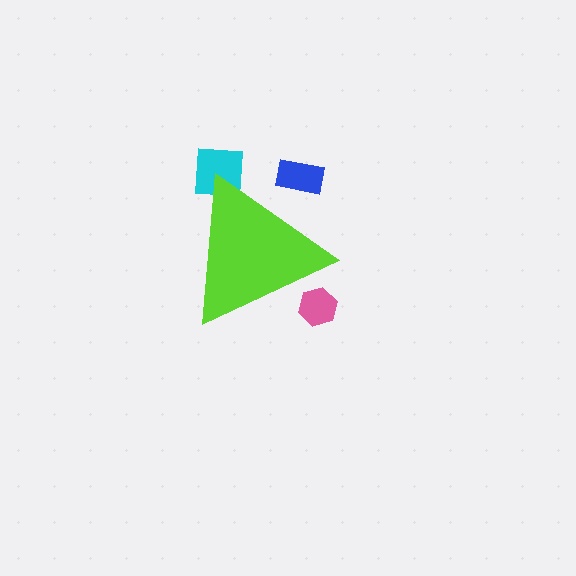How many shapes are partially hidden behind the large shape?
3 shapes are partially hidden.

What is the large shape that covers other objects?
A lime triangle.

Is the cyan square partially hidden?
Yes, the cyan square is partially hidden behind the lime triangle.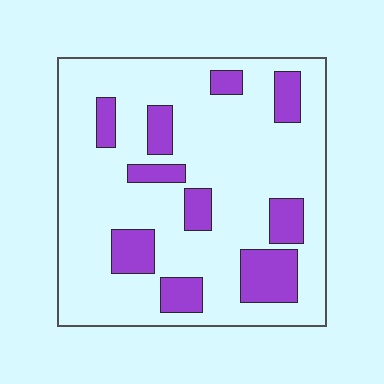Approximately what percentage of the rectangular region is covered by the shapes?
Approximately 20%.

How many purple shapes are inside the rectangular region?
10.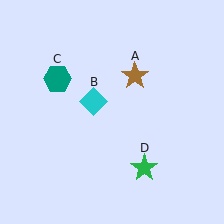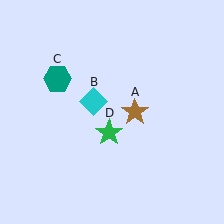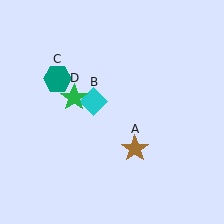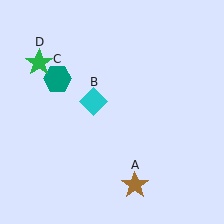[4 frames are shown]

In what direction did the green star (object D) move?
The green star (object D) moved up and to the left.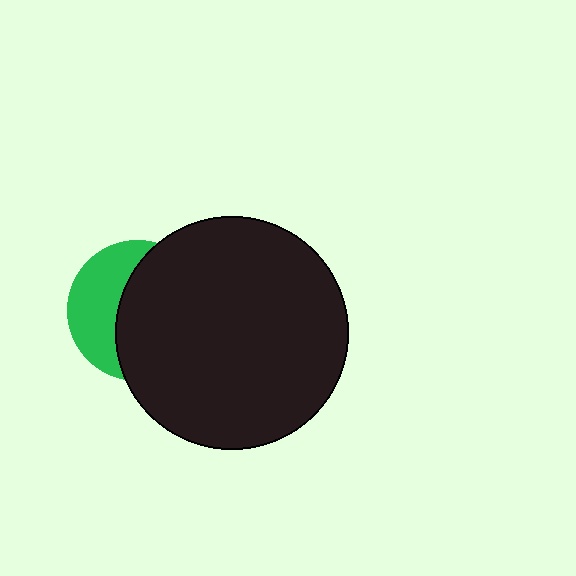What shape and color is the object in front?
The object in front is a black circle.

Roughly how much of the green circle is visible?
A small part of it is visible (roughly 39%).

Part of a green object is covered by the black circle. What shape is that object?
It is a circle.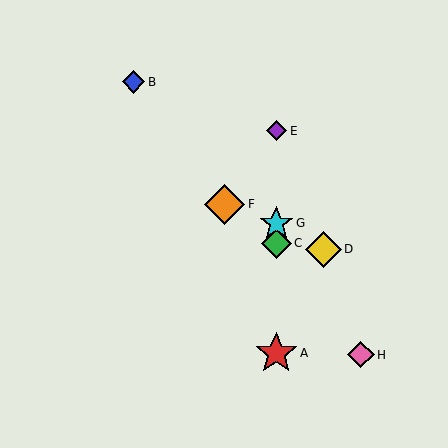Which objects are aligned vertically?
Objects A, C, E, G are aligned vertically.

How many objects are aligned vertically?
4 objects (A, C, E, G) are aligned vertically.